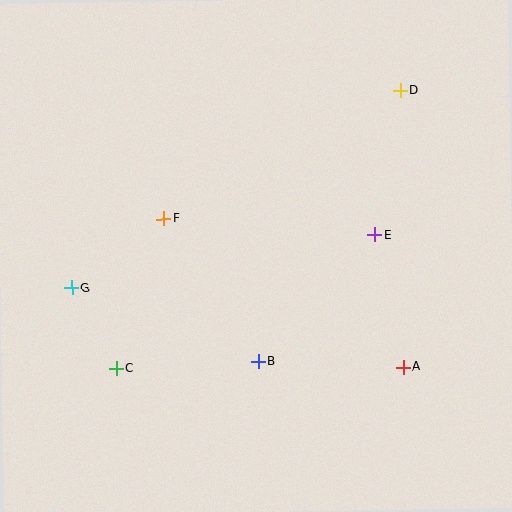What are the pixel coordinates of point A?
Point A is at (403, 367).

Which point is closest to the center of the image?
Point F at (164, 219) is closest to the center.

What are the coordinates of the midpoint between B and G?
The midpoint between B and G is at (165, 325).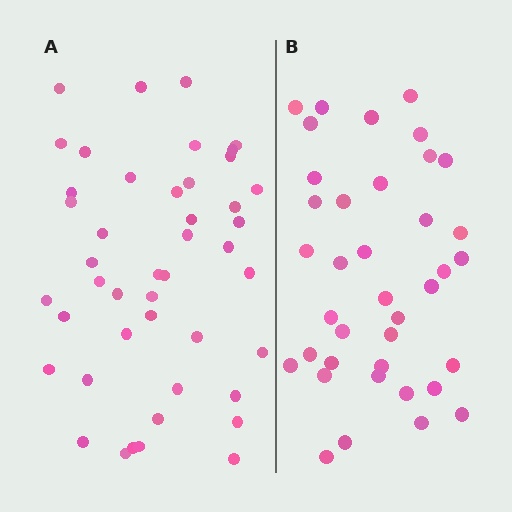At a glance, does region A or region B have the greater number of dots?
Region A (the left region) has more dots.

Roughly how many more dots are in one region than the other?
Region A has roughly 8 or so more dots than region B.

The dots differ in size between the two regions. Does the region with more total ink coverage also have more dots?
No. Region B has more total ink coverage because its dots are larger, but region A actually contains more individual dots. Total area can be misleading — the number of items is what matters here.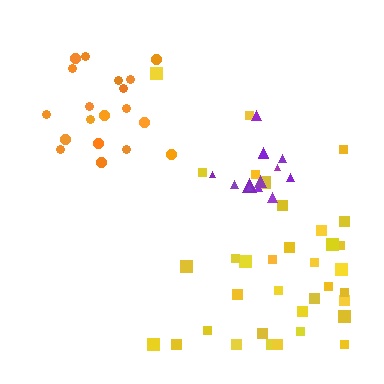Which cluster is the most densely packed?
Purple.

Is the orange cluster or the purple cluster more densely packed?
Purple.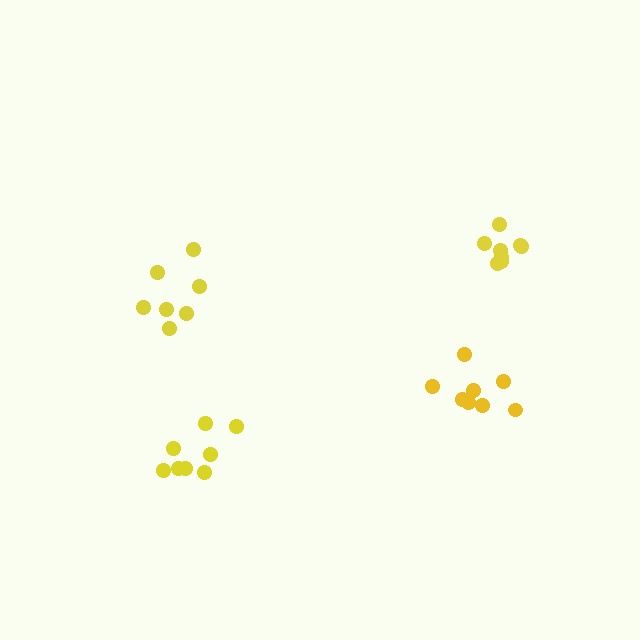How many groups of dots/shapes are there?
There are 4 groups.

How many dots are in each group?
Group 1: 8 dots, Group 2: 8 dots, Group 3: 7 dots, Group 4: 8 dots (31 total).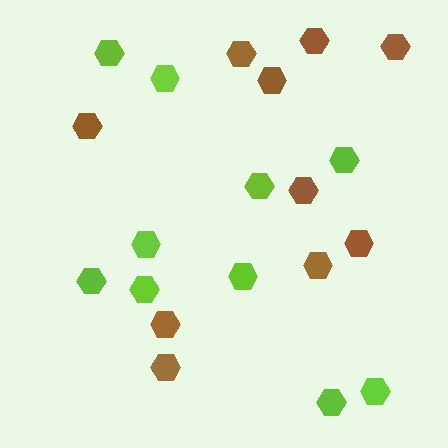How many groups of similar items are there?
There are 2 groups: one group of lime hexagons (10) and one group of brown hexagons (10).